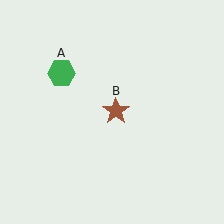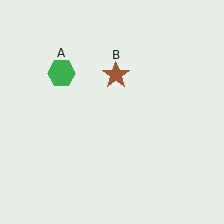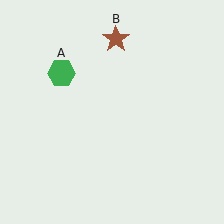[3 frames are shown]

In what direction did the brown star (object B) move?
The brown star (object B) moved up.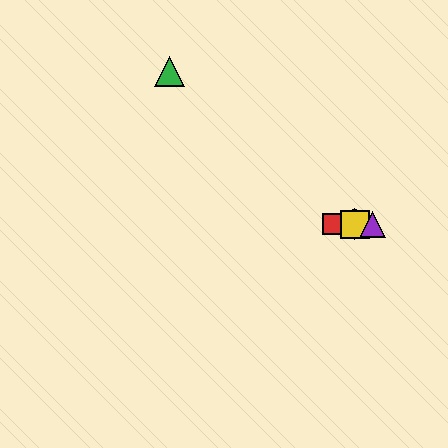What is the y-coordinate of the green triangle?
The green triangle is at y≈72.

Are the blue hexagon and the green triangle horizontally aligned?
No, the blue hexagon is at y≈224 and the green triangle is at y≈72.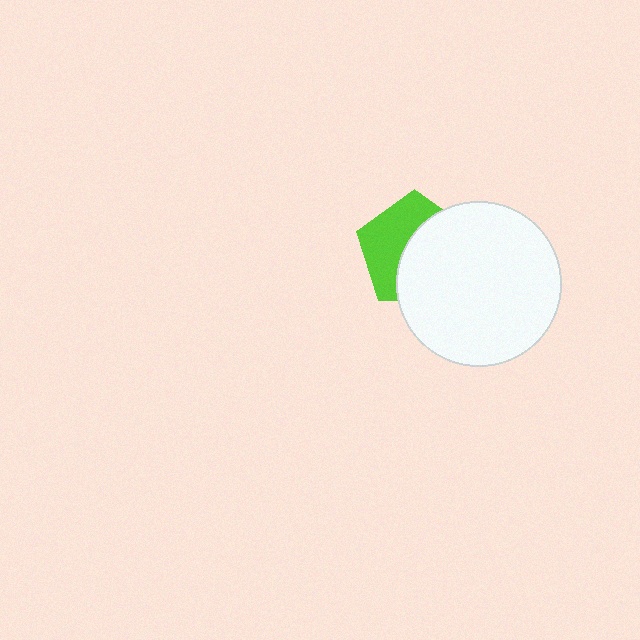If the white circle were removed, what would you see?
You would see the complete lime pentagon.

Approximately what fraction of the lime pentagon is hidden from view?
Roughly 55% of the lime pentagon is hidden behind the white circle.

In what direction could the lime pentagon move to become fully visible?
The lime pentagon could move left. That would shift it out from behind the white circle entirely.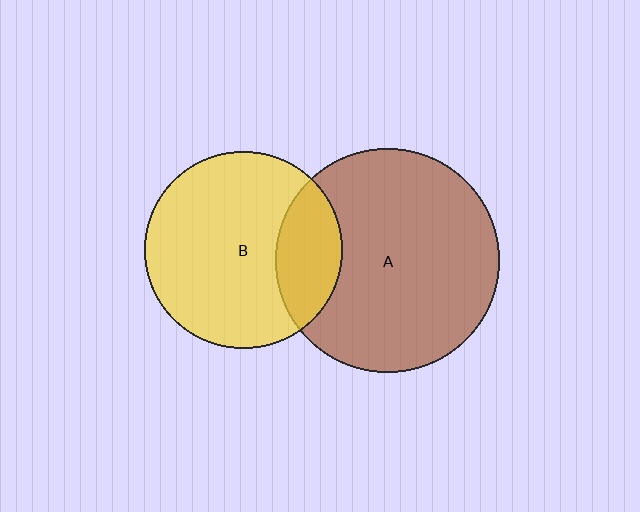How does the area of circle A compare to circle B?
Approximately 1.3 times.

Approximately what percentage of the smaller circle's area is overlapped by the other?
Approximately 25%.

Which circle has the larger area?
Circle A (brown).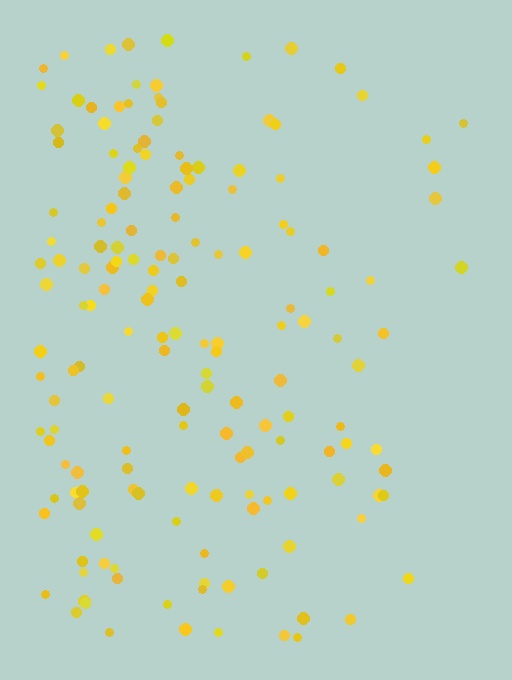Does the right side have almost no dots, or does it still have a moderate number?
Still a moderate number, just noticeably fewer than the left.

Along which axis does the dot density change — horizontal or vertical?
Horizontal.